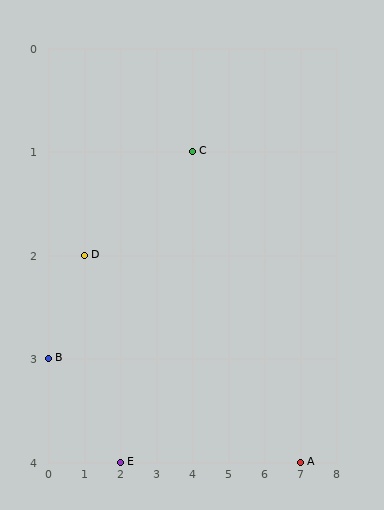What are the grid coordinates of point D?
Point D is at grid coordinates (1, 2).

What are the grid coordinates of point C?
Point C is at grid coordinates (4, 1).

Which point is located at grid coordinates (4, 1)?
Point C is at (4, 1).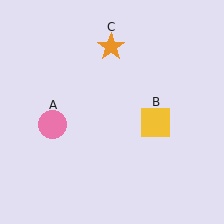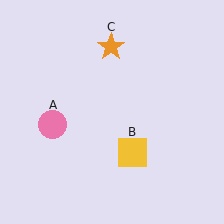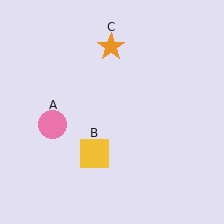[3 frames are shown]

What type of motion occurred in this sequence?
The yellow square (object B) rotated clockwise around the center of the scene.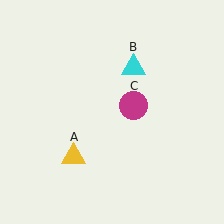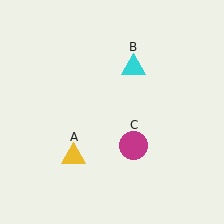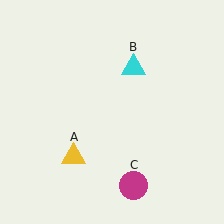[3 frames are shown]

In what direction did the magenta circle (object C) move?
The magenta circle (object C) moved down.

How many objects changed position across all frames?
1 object changed position: magenta circle (object C).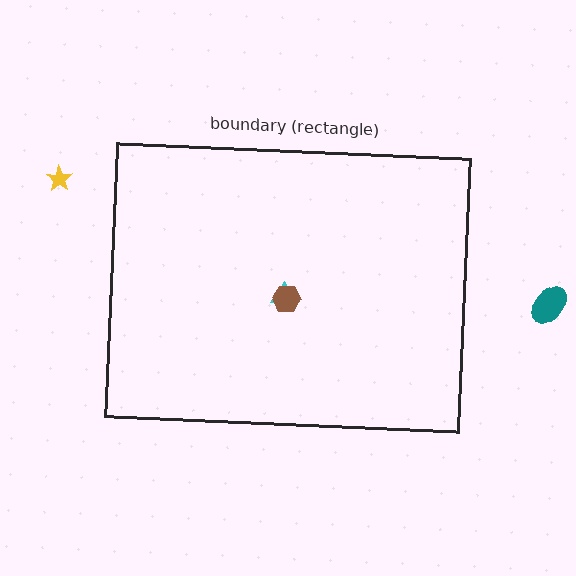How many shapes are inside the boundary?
2 inside, 2 outside.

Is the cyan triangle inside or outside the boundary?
Inside.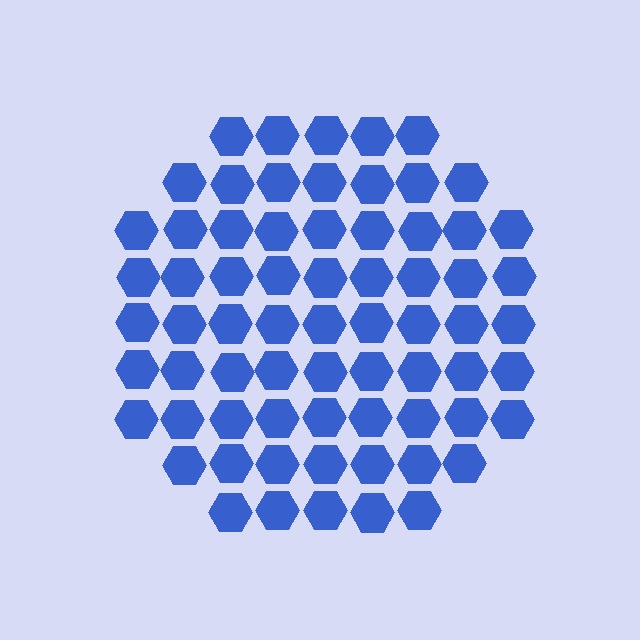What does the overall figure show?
The overall figure shows a circle.